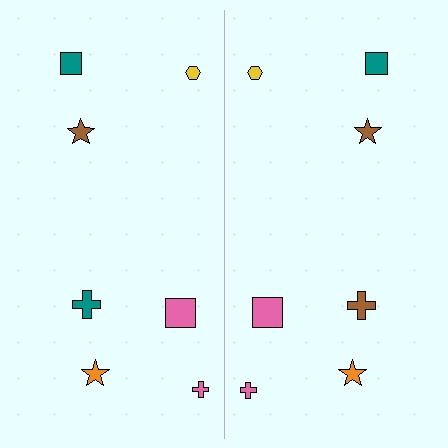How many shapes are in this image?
There are 14 shapes in this image.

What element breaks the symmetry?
The brown cross on the right side breaks the symmetry — its mirror counterpart is teal.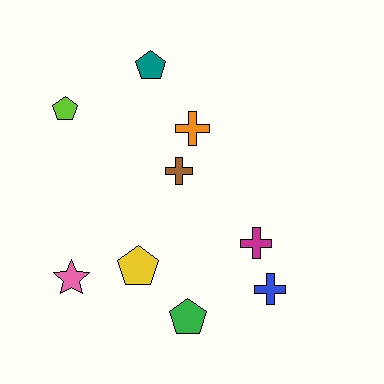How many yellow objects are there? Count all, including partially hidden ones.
There is 1 yellow object.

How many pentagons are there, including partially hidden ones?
There are 4 pentagons.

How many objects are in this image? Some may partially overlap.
There are 9 objects.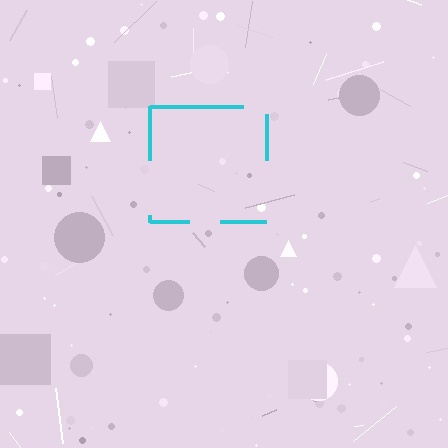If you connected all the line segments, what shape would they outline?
They would outline a square.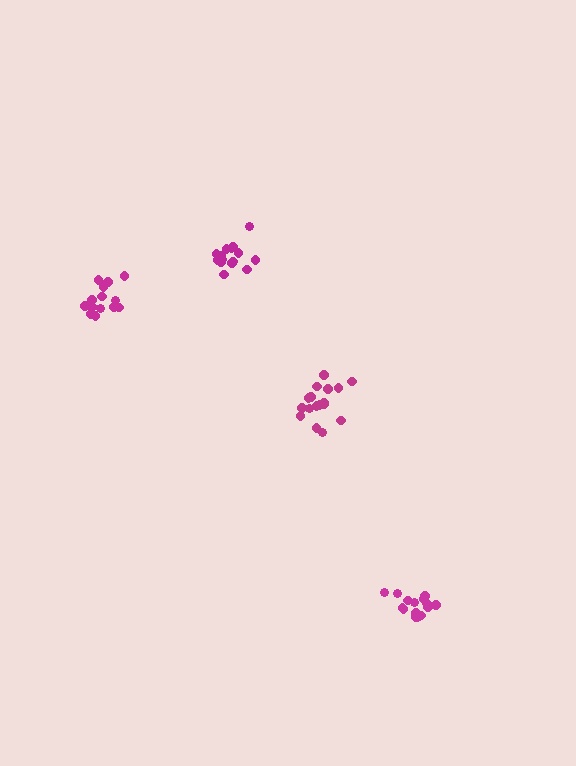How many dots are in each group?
Group 1: 15 dots, Group 2: 17 dots, Group 3: 16 dots, Group 4: 14 dots (62 total).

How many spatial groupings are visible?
There are 4 spatial groupings.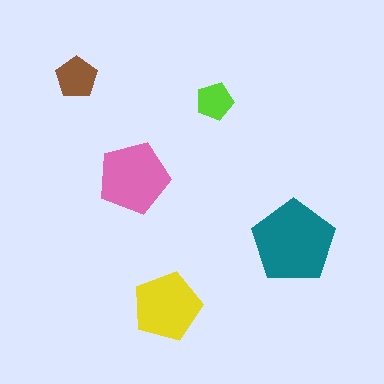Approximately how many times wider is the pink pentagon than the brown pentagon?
About 1.5 times wider.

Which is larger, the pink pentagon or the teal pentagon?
The teal one.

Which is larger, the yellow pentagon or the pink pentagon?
The pink one.